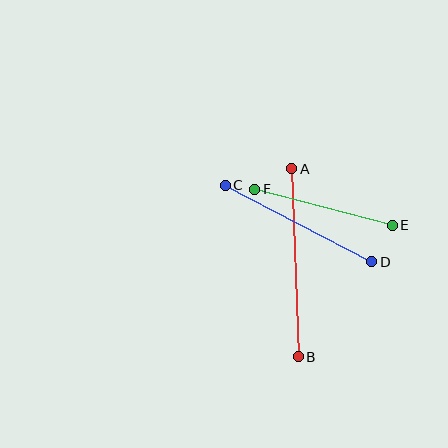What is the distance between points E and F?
The distance is approximately 142 pixels.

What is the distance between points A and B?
The distance is approximately 188 pixels.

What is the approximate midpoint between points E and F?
The midpoint is at approximately (323, 207) pixels.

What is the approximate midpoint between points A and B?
The midpoint is at approximately (295, 263) pixels.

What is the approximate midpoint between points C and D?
The midpoint is at approximately (298, 223) pixels.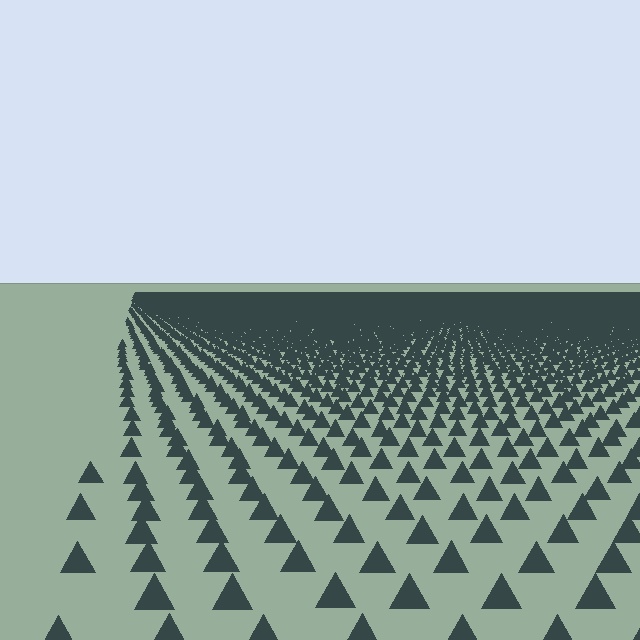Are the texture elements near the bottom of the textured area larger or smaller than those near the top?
Larger. Near the bottom, elements are closer to the viewer and appear at a bigger on-screen size.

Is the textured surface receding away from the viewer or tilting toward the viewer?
The surface is receding away from the viewer. Texture elements get smaller and denser toward the top.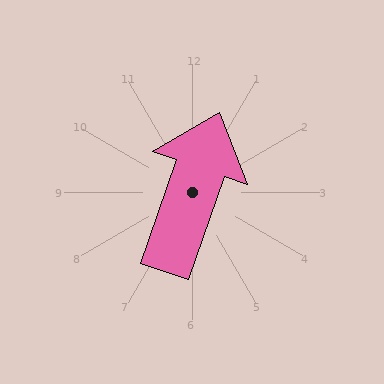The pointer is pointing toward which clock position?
Roughly 1 o'clock.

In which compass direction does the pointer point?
North.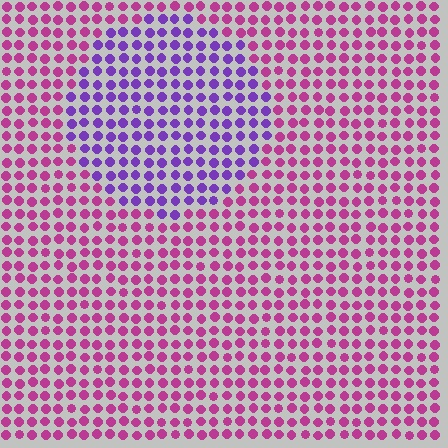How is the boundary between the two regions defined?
The boundary is defined purely by a slight shift in hue (about 50 degrees). Spacing, size, and orientation are identical on both sides.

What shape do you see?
I see a circle.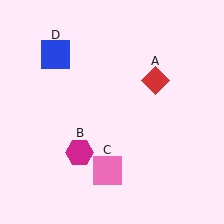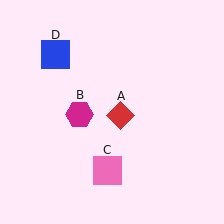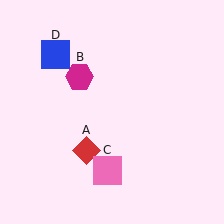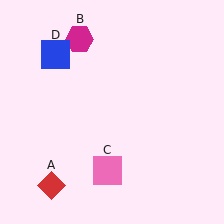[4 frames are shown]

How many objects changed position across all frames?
2 objects changed position: red diamond (object A), magenta hexagon (object B).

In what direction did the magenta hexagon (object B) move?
The magenta hexagon (object B) moved up.